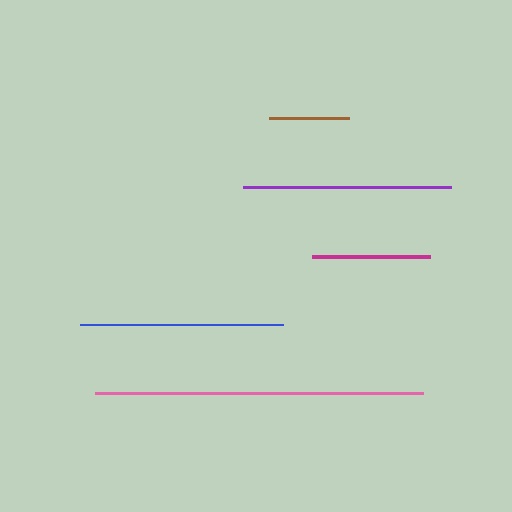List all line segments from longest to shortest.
From longest to shortest: pink, purple, blue, magenta, brown.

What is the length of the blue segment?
The blue segment is approximately 204 pixels long.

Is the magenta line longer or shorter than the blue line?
The blue line is longer than the magenta line.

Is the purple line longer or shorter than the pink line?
The pink line is longer than the purple line.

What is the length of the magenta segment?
The magenta segment is approximately 118 pixels long.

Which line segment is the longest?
The pink line is the longest at approximately 328 pixels.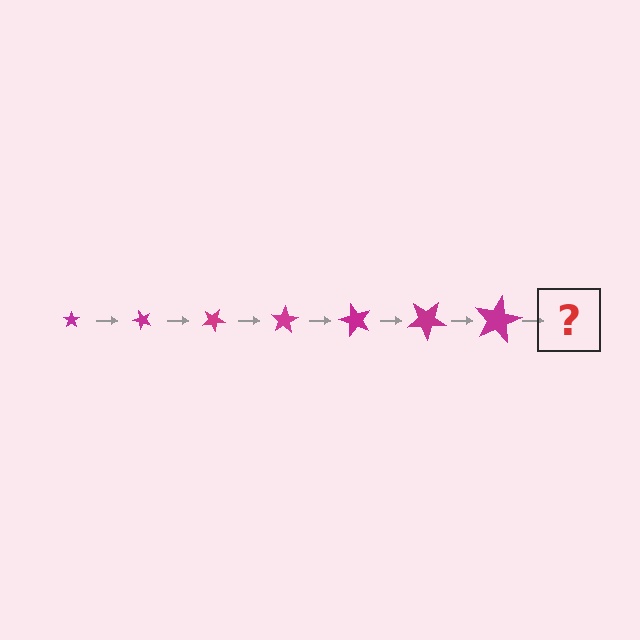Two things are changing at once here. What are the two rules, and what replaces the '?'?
The two rules are that the star grows larger each step and it rotates 50 degrees each step. The '?' should be a star, larger than the previous one and rotated 350 degrees from the start.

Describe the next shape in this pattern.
It should be a star, larger than the previous one and rotated 350 degrees from the start.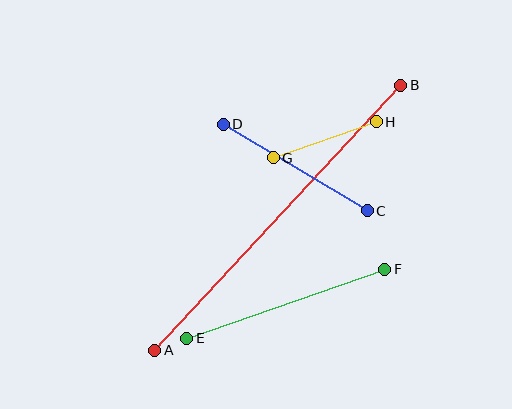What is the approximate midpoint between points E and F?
The midpoint is at approximately (286, 304) pixels.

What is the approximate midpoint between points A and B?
The midpoint is at approximately (278, 218) pixels.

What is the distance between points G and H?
The distance is approximately 109 pixels.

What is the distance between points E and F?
The distance is approximately 210 pixels.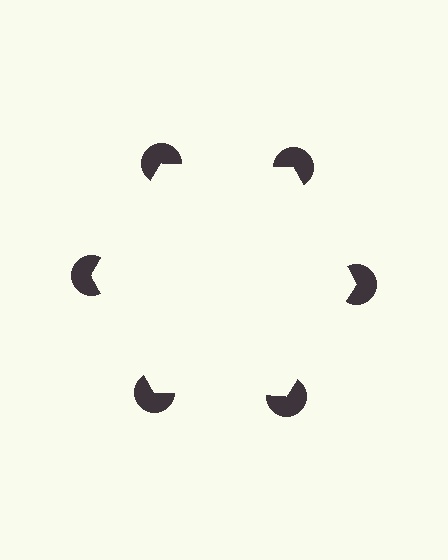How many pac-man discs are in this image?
There are 6 — one at each vertex of the illusory hexagon.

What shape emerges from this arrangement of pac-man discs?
An illusory hexagon — its edges are inferred from the aligned wedge cuts in the pac-man discs, not physically drawn.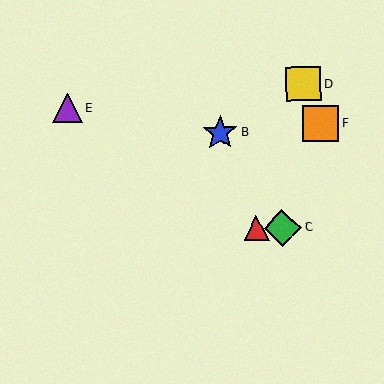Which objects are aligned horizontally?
Objects A, C are aligned horizontally.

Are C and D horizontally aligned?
No, C is at y≈228 and D is at y≈84.